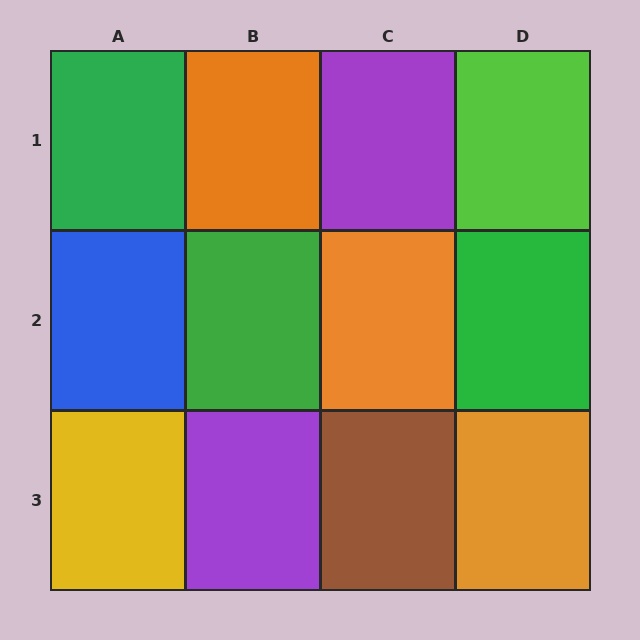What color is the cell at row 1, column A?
Green.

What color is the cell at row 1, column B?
Orange.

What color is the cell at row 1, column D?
Lime.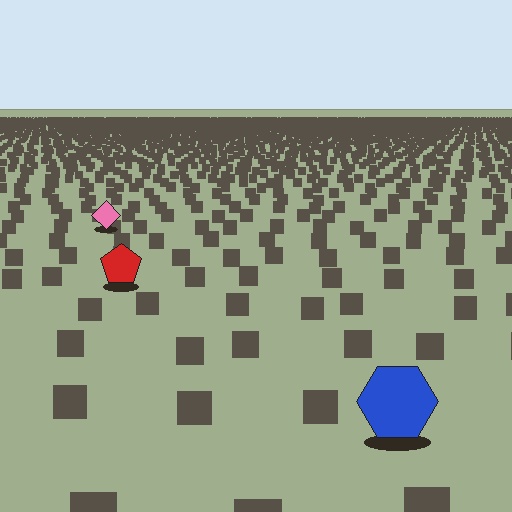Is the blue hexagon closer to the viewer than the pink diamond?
Yes. The blue hexagon is closer — you can tell from the texture gradient: the ground texture is coarser near it.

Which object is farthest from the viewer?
The pink diamond is farthest from the viewer. It appears smaller and the ground texture around it is denser.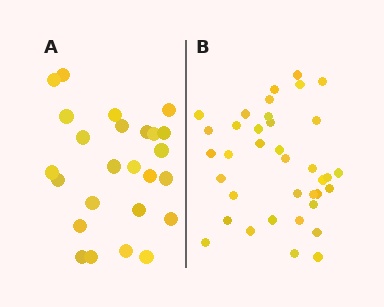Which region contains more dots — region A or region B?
Region B (the right region) has more dots.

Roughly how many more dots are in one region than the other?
Region B has roughly 12 or so more dots than region A.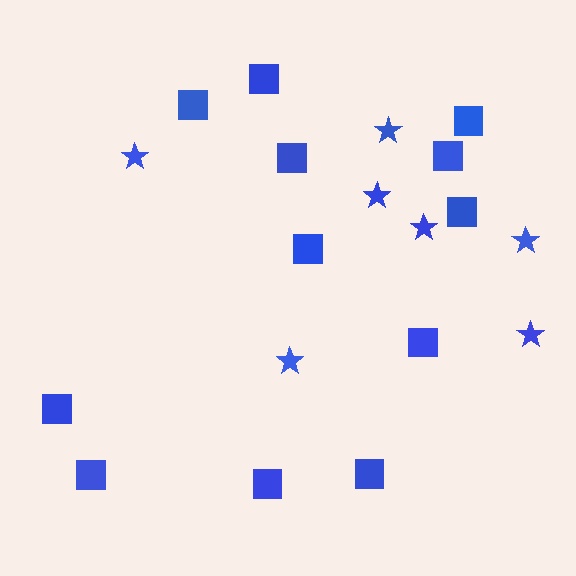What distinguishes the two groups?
There are 2 groups: one group of stars (7) and one group of squares (12).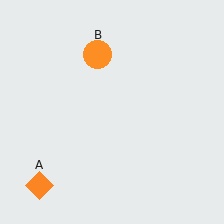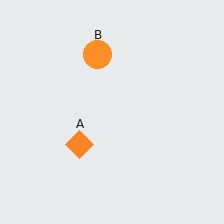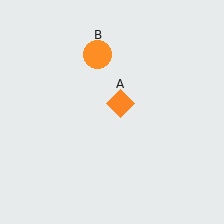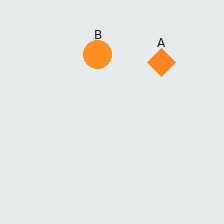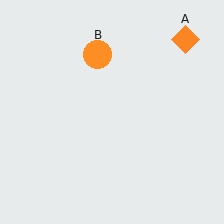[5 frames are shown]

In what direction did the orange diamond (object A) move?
The orange diamond (object A) moved up and to the right.